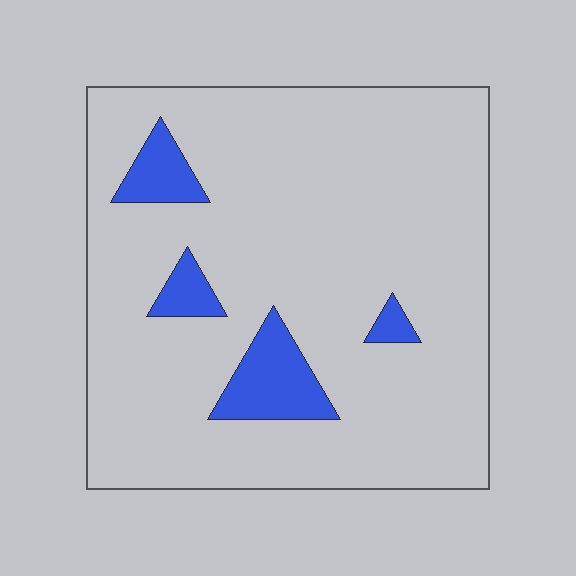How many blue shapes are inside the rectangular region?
4.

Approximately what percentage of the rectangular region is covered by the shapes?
Approximately 10%.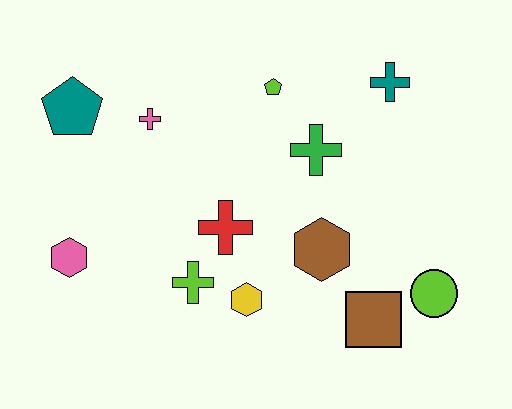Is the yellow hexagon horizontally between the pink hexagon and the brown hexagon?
Yes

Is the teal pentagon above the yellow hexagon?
Yes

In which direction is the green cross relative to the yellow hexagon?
The green cross is above the yellow hexagon.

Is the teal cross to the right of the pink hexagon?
Yes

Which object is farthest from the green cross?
The pink hexagon is farthest from the green cross.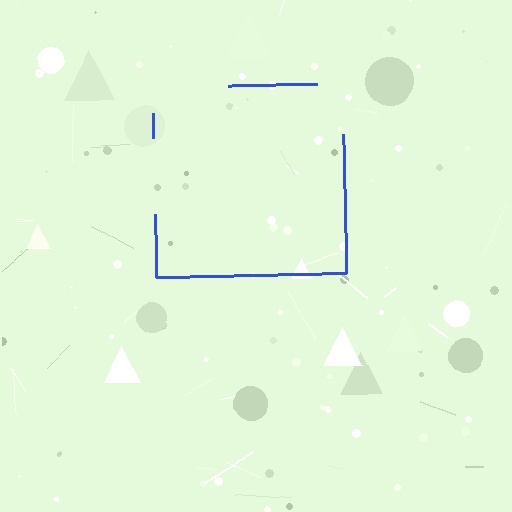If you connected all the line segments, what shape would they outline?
They would outline a square.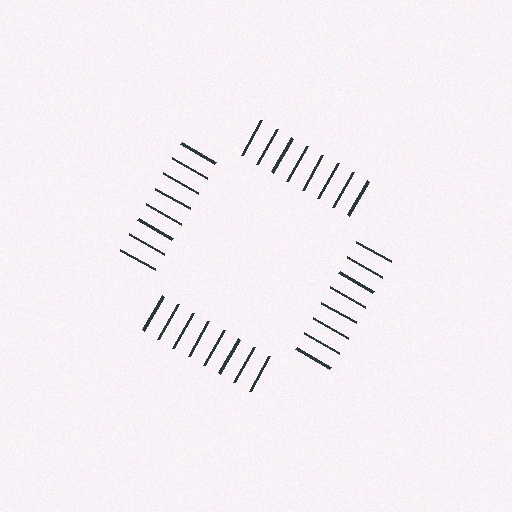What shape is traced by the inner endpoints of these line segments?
An illusory square — the line segments terminate on its edges but no continuous stroke is drawn.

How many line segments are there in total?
32 — 8 along each of the 4 edges.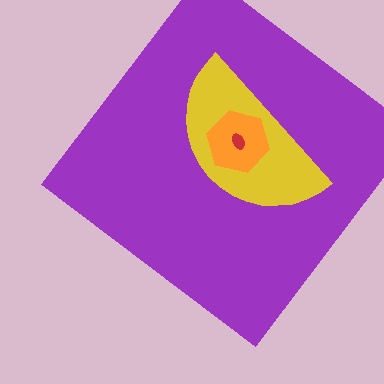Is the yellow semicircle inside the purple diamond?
Yes.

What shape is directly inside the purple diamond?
The yellow semicircle.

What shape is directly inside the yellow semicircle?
The orange hexagon.